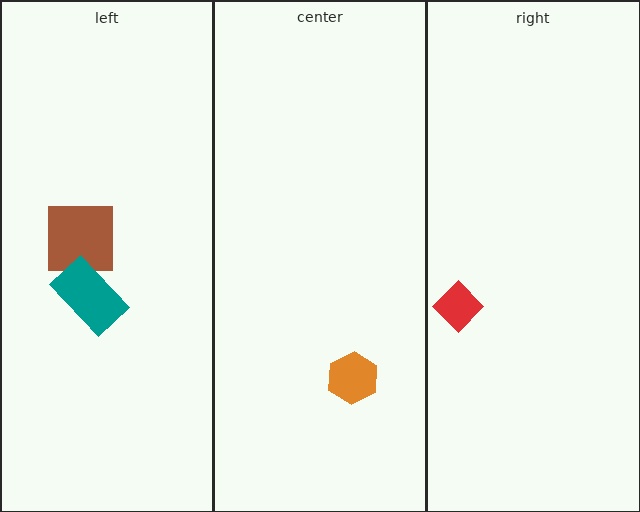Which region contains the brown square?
The left region.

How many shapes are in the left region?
2.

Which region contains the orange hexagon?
The center region.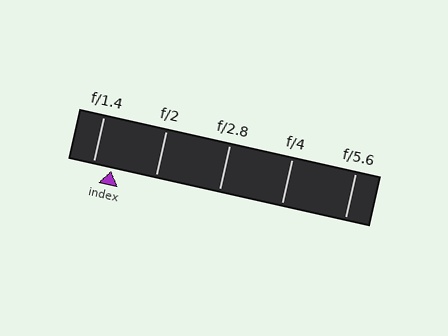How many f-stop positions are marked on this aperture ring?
There are 5 f-stop positions marked.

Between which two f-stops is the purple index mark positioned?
The index mark is between f/1.4 and f/2.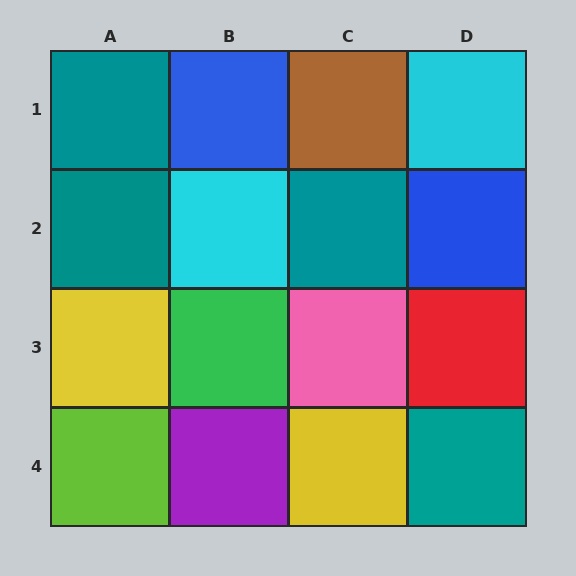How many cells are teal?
4 cells are teal.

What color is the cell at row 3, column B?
Green.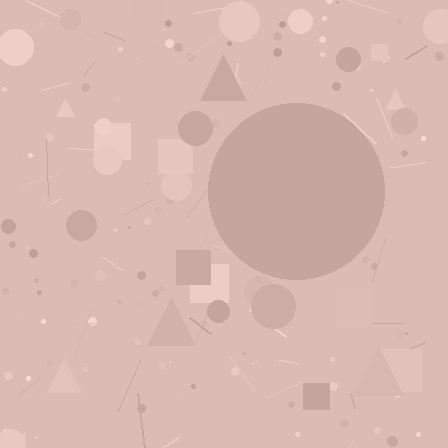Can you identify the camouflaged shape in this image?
The camouflaged shape is a circle.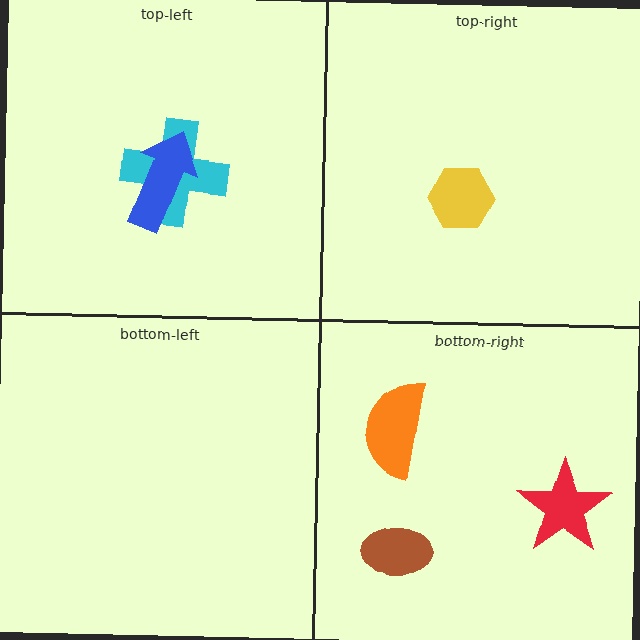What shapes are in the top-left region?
The cyan cross, the blue arrow.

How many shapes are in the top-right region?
1.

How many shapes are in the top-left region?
2.